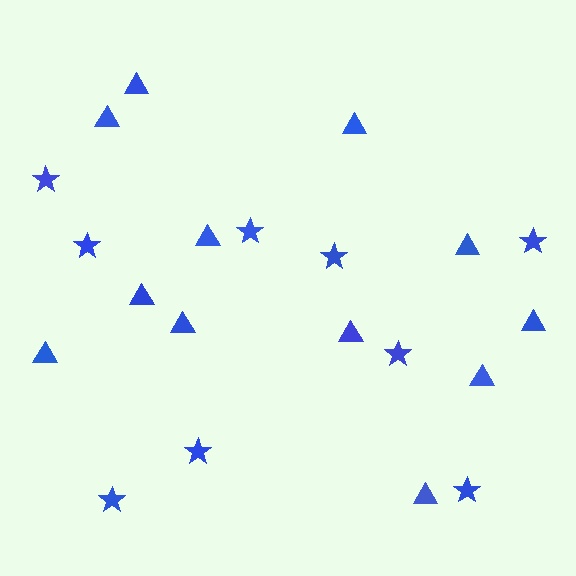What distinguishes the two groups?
There are 2 groups: one group of stars (9) and one group of triangles (12).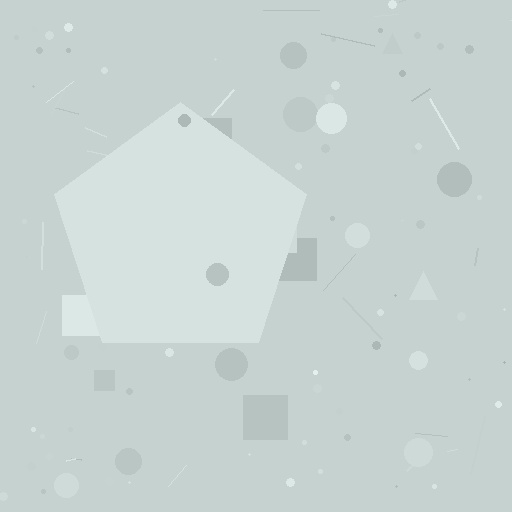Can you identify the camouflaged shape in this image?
The camouflaged shape is a pentagon.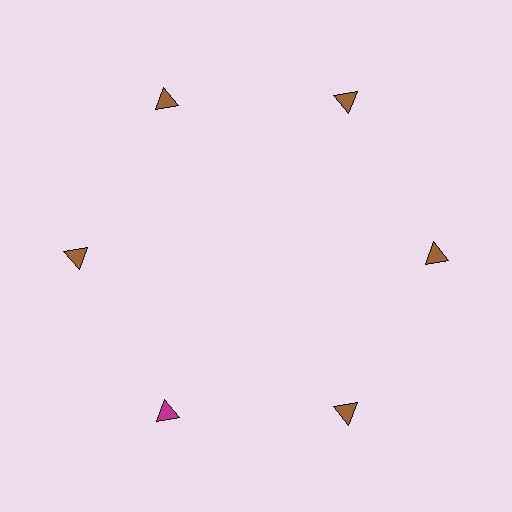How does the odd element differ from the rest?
It has a different color: magenta instead of brown.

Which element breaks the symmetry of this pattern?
The magenta triangle at roughly the 7 o'clock position breaks the symmetry. All other shapes are brown triangles.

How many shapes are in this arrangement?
There are 6 shapes arranged in a ring pattern.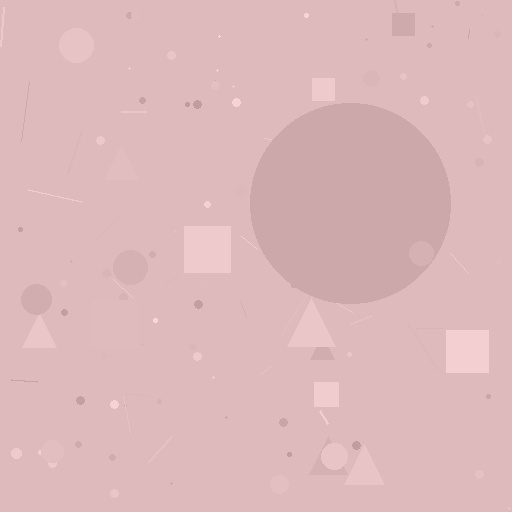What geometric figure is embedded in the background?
A circle is embedded in the background.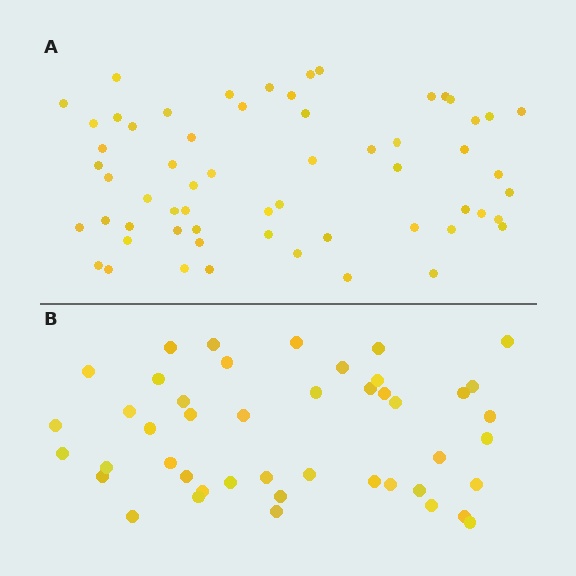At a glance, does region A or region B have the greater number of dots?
Region A (the top region) has more dots.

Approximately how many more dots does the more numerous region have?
Region A has approximately 15 more dots than region B.